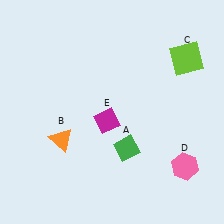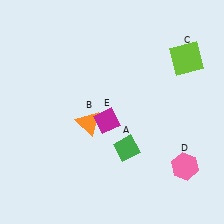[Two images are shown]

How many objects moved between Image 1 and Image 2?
1 object moved between the two images.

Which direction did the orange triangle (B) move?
The orange triangle (B) moved right.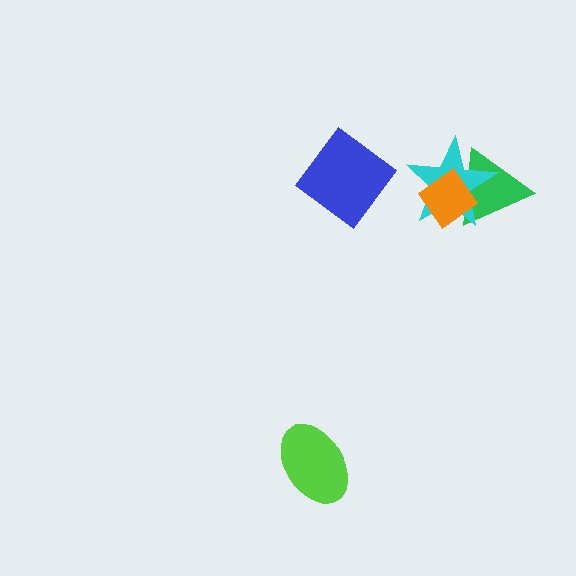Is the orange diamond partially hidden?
No, no other shape covers it.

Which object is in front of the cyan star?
The orange diamond is in front of the cyan star.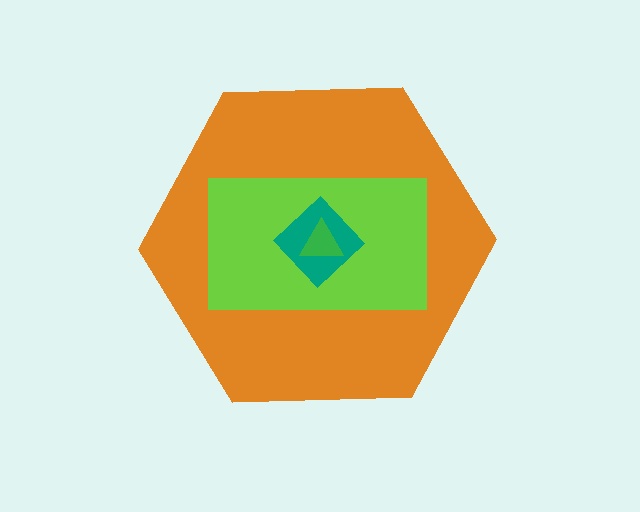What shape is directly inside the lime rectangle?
The teal diamond.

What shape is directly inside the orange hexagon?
The lime rectangle.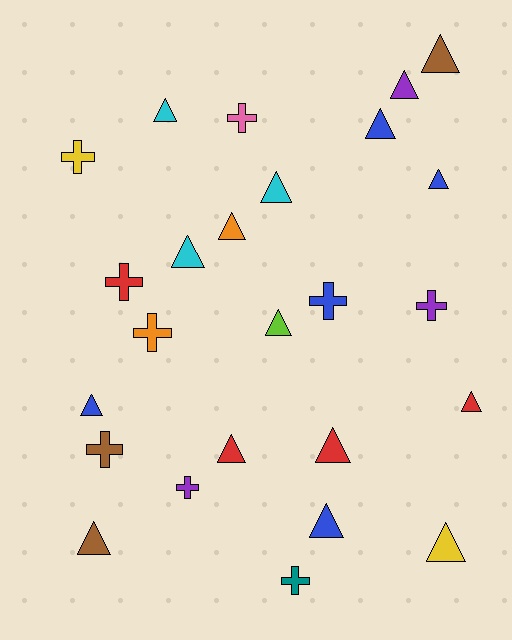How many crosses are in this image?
There are 9 crosses.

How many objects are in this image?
There are 25 objects.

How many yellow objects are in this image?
There are 2 yellow objects.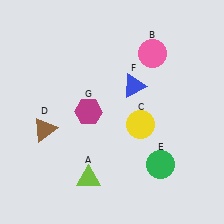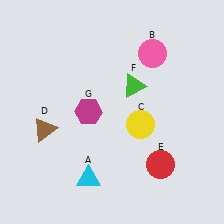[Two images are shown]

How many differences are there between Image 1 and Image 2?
There are 3 differences between the two images.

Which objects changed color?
A changed from lime to cyan. E changed from green to red. F changed from blue to green.